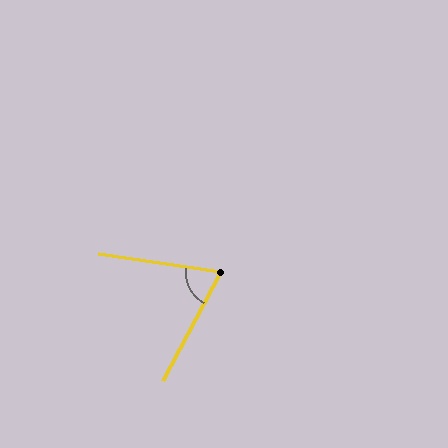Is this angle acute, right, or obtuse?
It is acute.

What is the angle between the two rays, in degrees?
Approximately 71 degrees.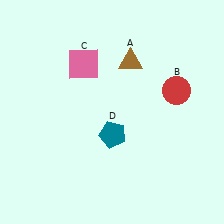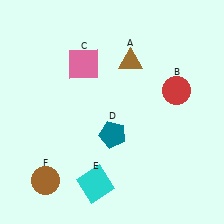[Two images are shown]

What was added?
A cyan square (E), a brown circle (F) were added in Image 2.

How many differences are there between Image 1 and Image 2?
There are 2 differences between the two images.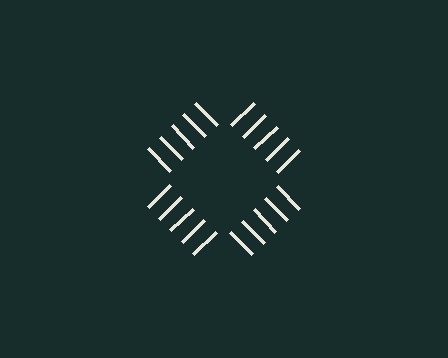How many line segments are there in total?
20 — 5 along each of the 4 edges.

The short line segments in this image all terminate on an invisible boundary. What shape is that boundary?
An illusory square — the line segments terminate on its edges but no continuous stroke is drawn.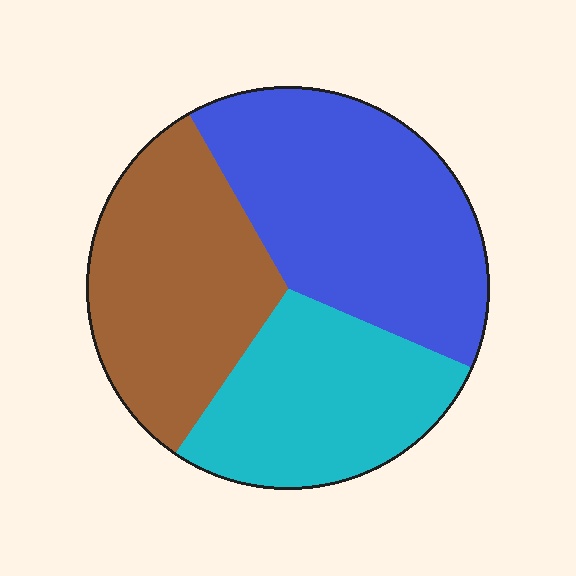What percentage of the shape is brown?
Brown covers around 30% of the shape.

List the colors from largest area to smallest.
From largest to smallest: blue, brown, cyan.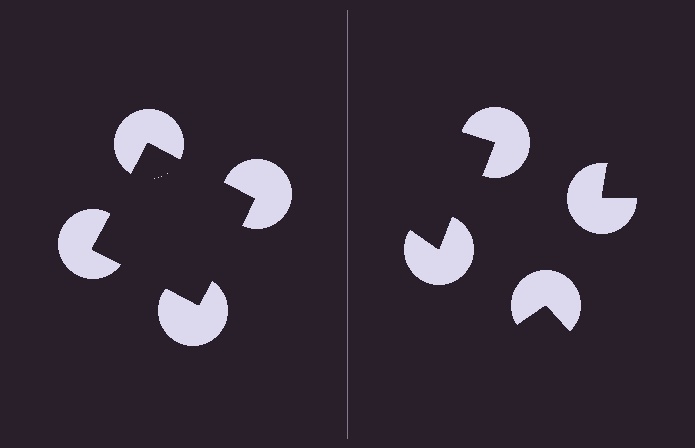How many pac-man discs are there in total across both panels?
8 — 4 on each side.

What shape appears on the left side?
An illusory square.